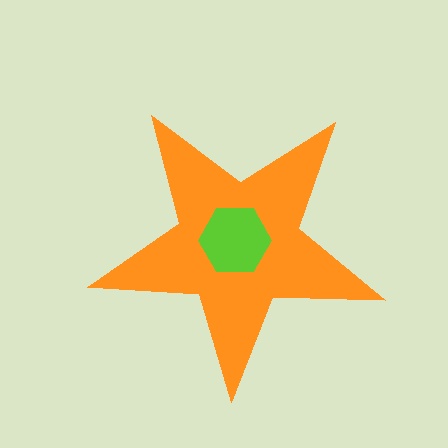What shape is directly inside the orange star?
The lime hexagon.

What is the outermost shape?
The orange star.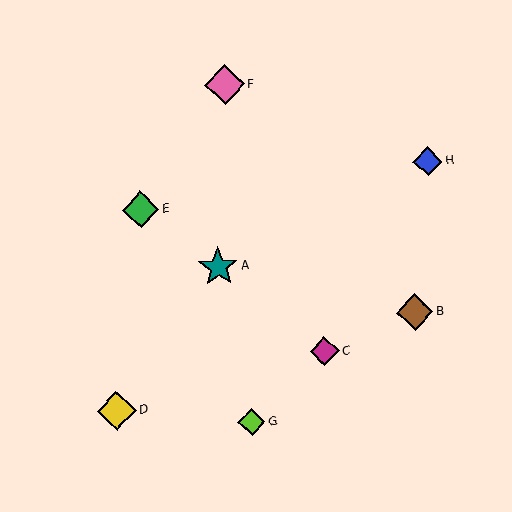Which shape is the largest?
The teal star (labeled A) is the largest.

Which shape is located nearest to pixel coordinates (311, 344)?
The magenta diamond (labeled C) at (324, 351) is nearest to that location.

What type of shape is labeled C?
Shape C is a magenta diamond.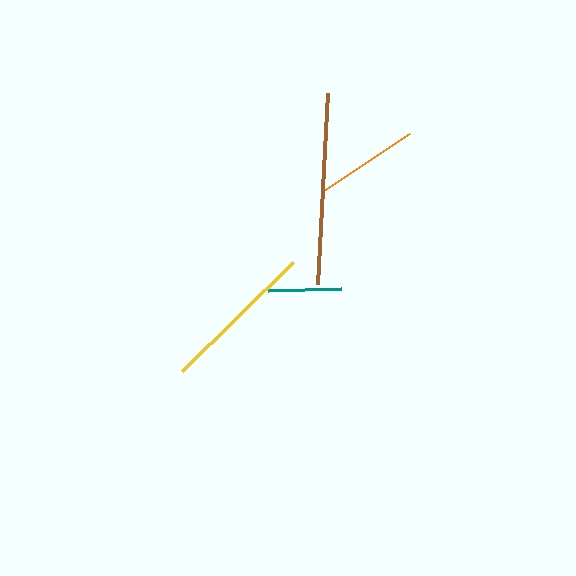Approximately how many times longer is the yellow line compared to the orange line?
The yellow line is approximately 1.5 times the length of the orange line.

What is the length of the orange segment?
The orange segment is approximately 103 pixels long.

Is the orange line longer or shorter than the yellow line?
The yellow line is longer than the orange line.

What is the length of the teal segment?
The teal segment is approximately 73 pixels long.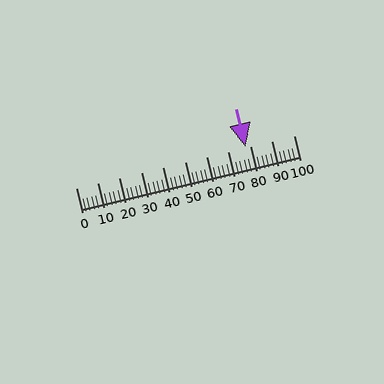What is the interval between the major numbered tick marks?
The major tick marks are spaced 10 units apart.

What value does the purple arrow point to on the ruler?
The purple arrow points to approximately 78.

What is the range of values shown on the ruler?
The ruler shows values from 0 to 100.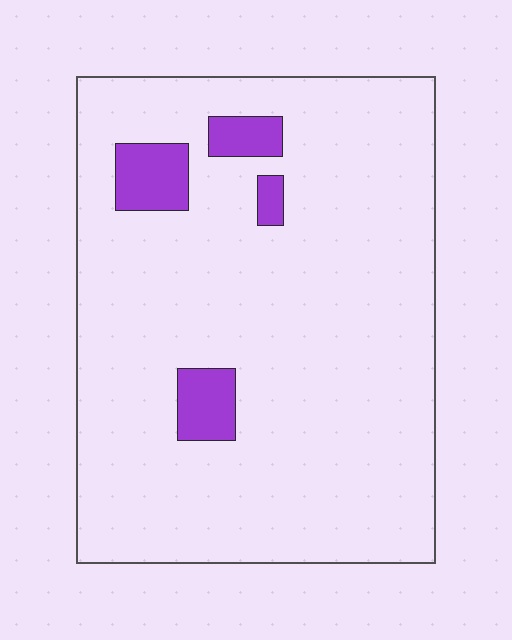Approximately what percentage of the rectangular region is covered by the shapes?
Approximately 10%.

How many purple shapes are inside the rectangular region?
4.